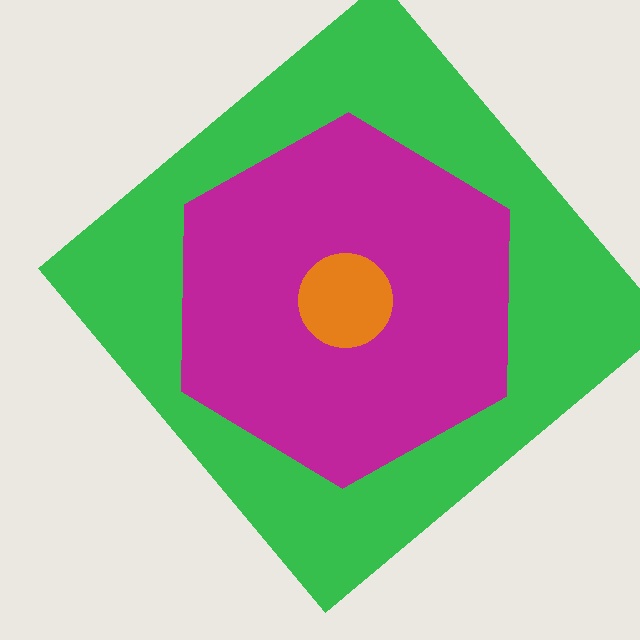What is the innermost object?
The orange circle.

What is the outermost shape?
The green diamond.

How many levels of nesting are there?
3.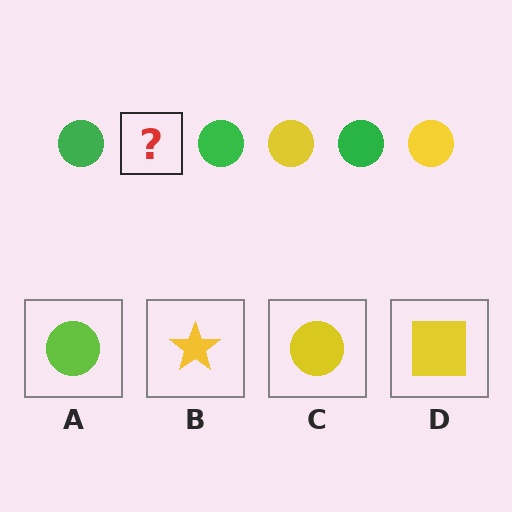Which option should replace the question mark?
Option C.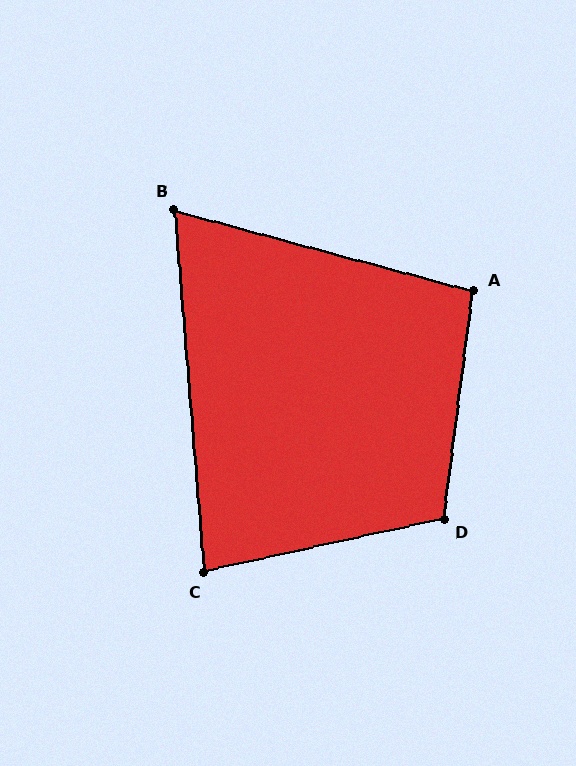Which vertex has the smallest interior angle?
B, at approximately 70 degrees.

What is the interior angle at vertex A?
Approximately 98 degrees (obtuse).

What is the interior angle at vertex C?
Approximately 82 degrees (acute).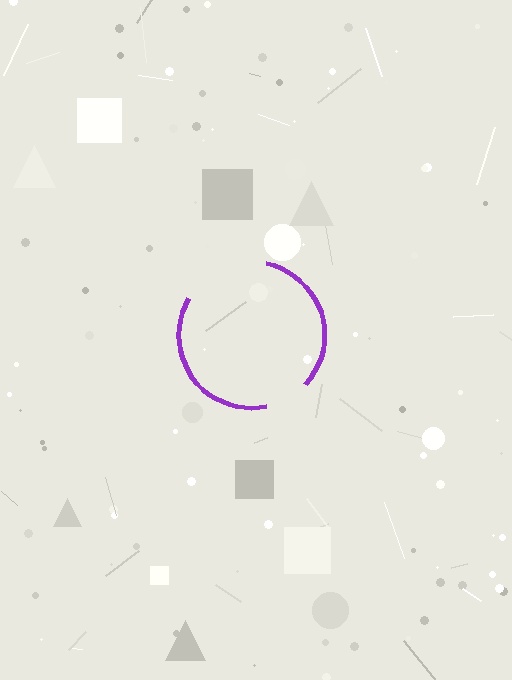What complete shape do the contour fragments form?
The contour fragments form a circle.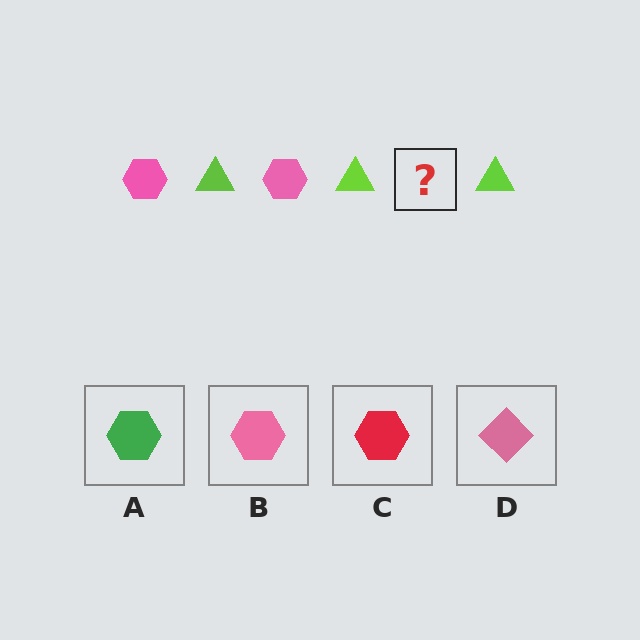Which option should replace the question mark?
Option B.